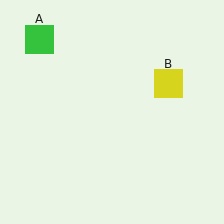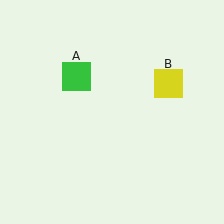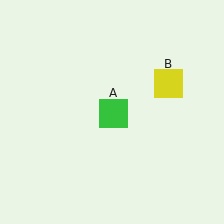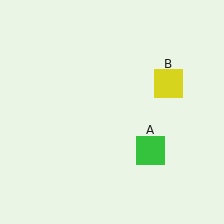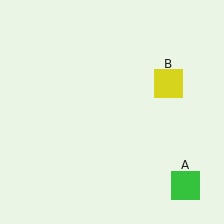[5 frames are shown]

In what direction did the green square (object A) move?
The green square (object A) moved down and to the right.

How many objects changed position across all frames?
1 object changed position: green square (object A).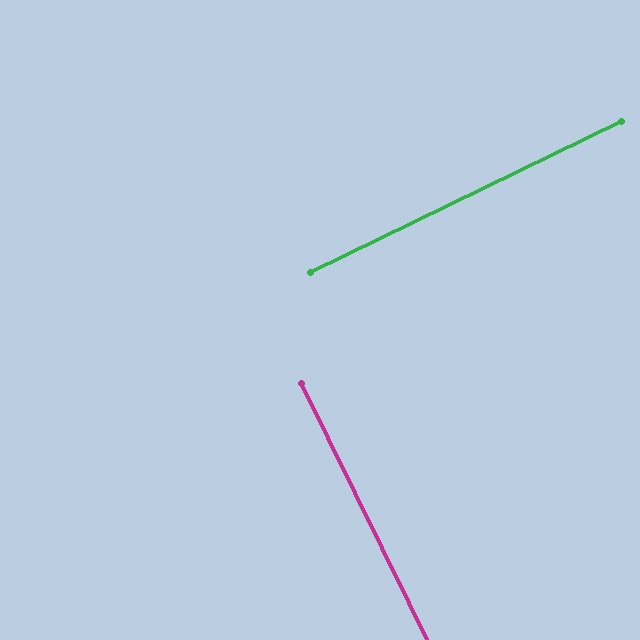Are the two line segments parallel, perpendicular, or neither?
Perpendicular — they meet at approximately 90°.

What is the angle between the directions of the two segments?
Approximately 90 degrees.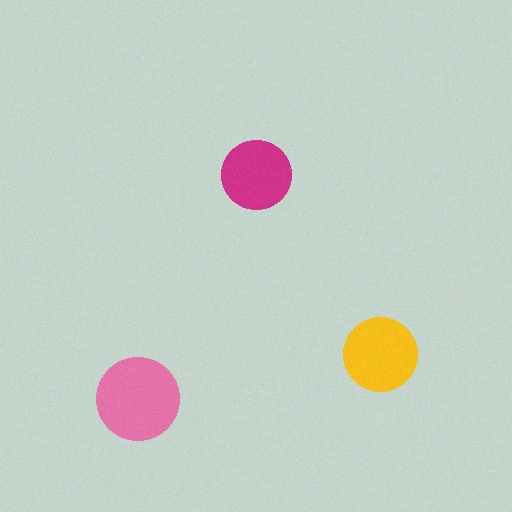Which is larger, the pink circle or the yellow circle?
The pink one.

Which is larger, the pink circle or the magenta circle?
The pink one.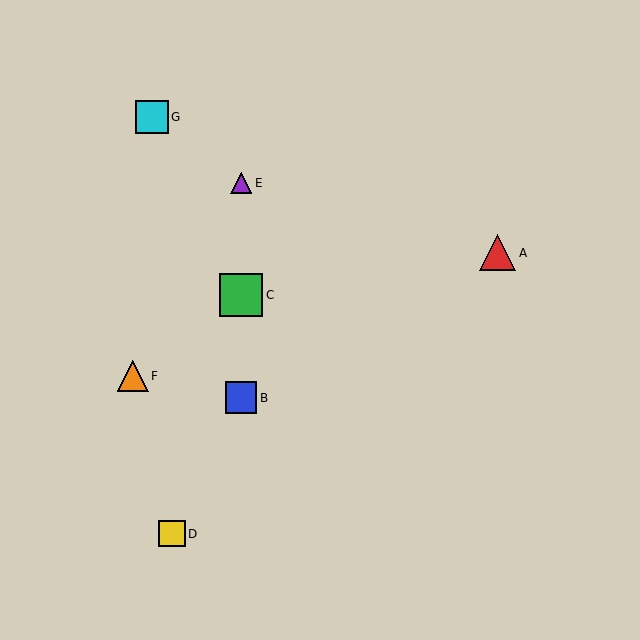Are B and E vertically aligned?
Yes, both are at x≈241.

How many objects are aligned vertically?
3 objects (B, C, E) are aligned vertically.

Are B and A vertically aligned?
No, B is at x≈241 and A is at x≈498.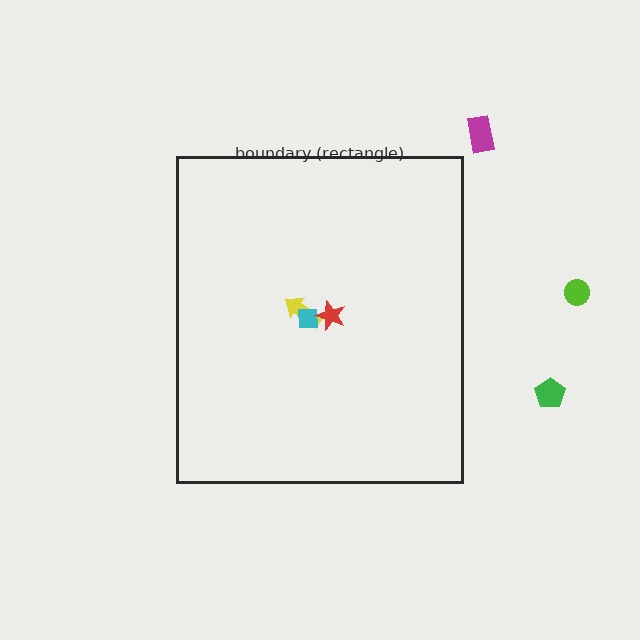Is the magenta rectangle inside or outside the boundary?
Outside.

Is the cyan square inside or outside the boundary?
Inside.